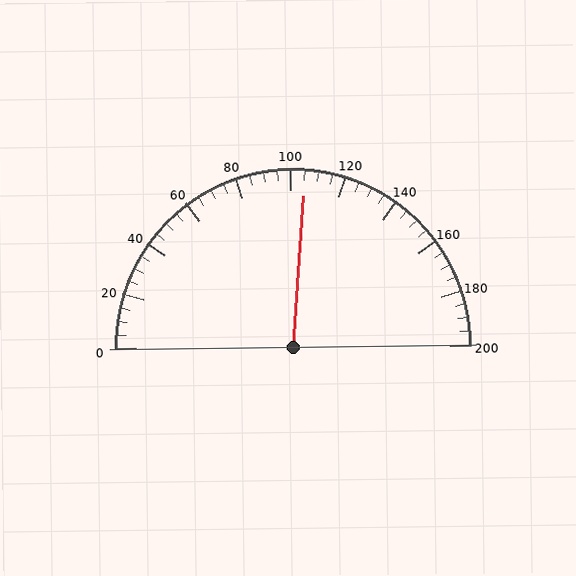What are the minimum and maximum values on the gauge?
The gauge ranges from 0 to 200.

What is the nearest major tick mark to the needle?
The nearest major tick mark is 100.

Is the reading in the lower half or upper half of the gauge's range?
The reading is in the upper half of the range (0 to 200).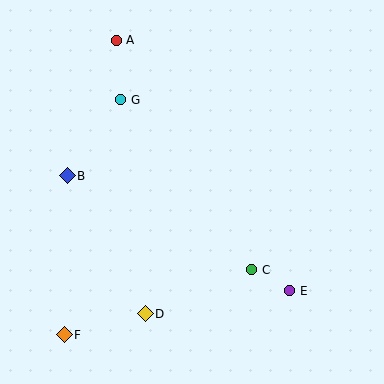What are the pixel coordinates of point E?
Point E is at (290, 291).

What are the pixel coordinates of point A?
Point A is at (116, 40).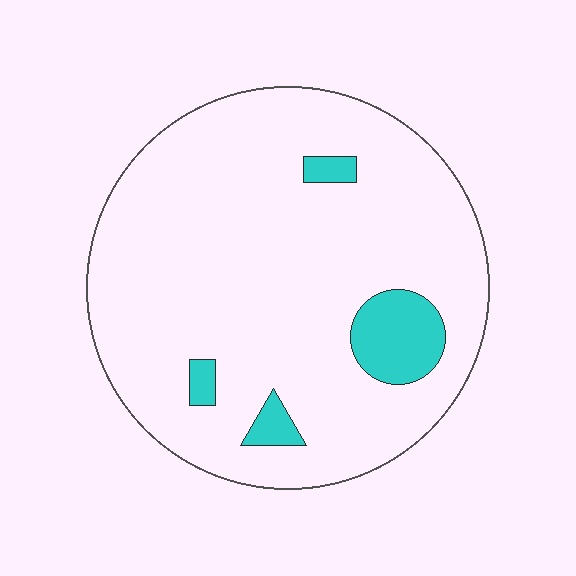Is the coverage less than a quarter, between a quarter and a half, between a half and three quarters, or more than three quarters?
Less than a quarter.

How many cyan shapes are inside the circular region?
4.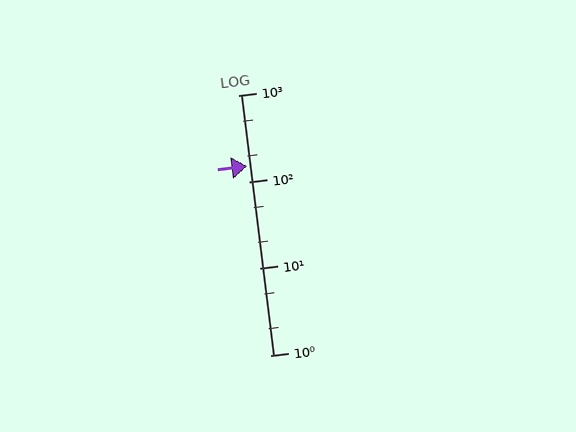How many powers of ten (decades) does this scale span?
The scale spans 3 decades, from 1 to 1000.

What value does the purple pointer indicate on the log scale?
The pointer indicates approximately 150.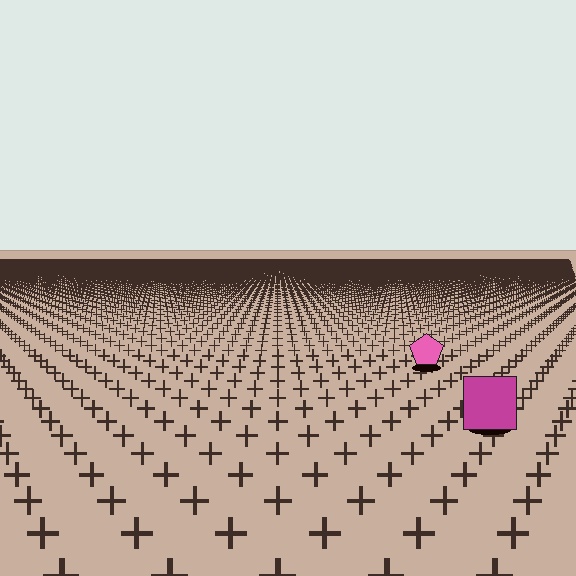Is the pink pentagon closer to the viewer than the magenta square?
No. The magenta square is closer — you can tell from the texture gradient: the ground texture is coarser near it.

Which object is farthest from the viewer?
The pink pentagon is farthest from the viewer. It appears smaller and the ground texture around it is denser.